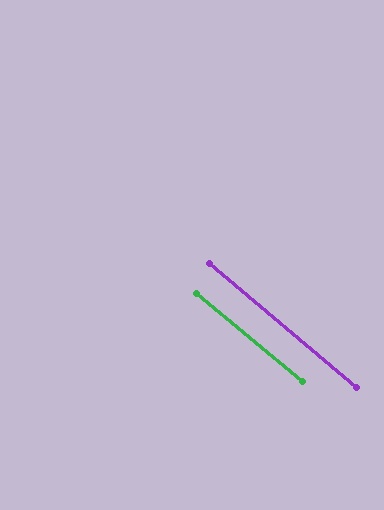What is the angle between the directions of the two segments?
Approximately 0 degrees.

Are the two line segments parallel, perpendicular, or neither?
Parallel — their directions differ by only 0.4°.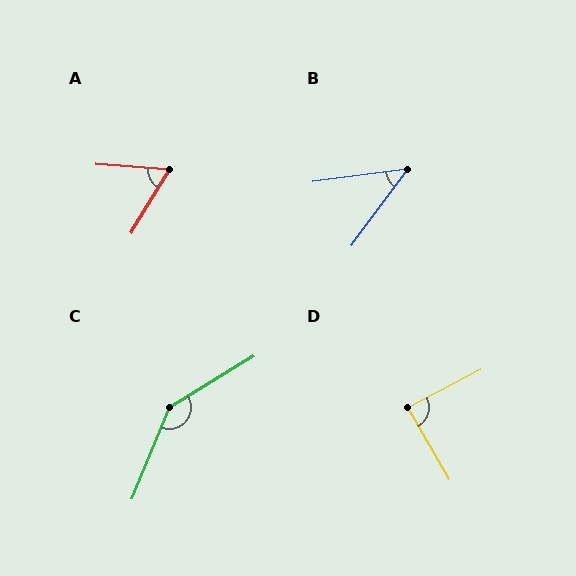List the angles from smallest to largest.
B (46°), A (63°), D (88°), C (144°).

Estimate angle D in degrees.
Approximately 88 degrees.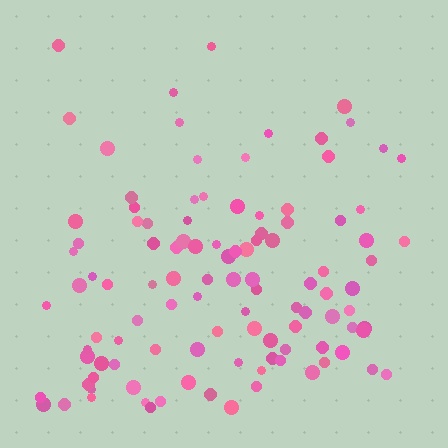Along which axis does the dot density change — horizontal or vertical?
Vertical.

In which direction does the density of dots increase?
From top to bottom, with the bottom side densest.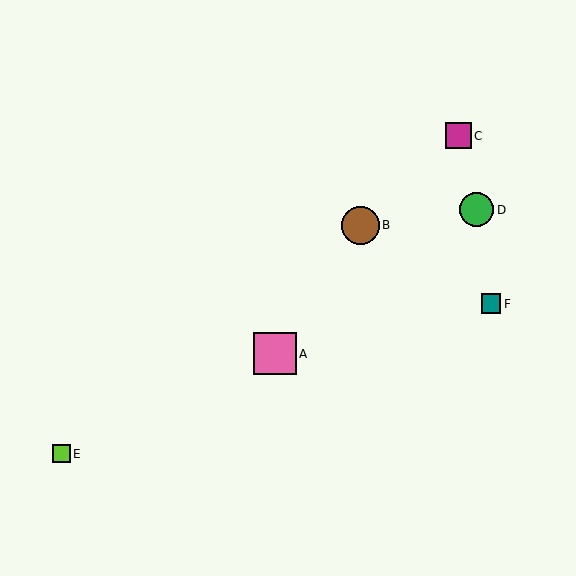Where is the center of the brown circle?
The center of the brown circle is at (360, 225).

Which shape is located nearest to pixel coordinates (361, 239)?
The brown circle (labeled B) at (360, 225) is nearest to that location.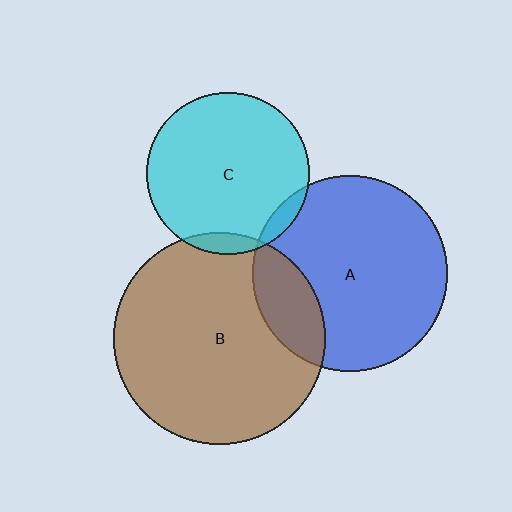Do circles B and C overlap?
Yes.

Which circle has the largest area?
Circle B (brown).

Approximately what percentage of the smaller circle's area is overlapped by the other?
Approximately 5%.